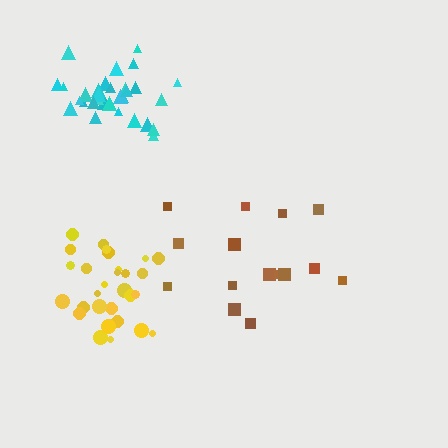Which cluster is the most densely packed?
Cyan.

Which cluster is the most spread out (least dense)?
Brown.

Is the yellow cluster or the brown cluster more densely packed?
Yellow.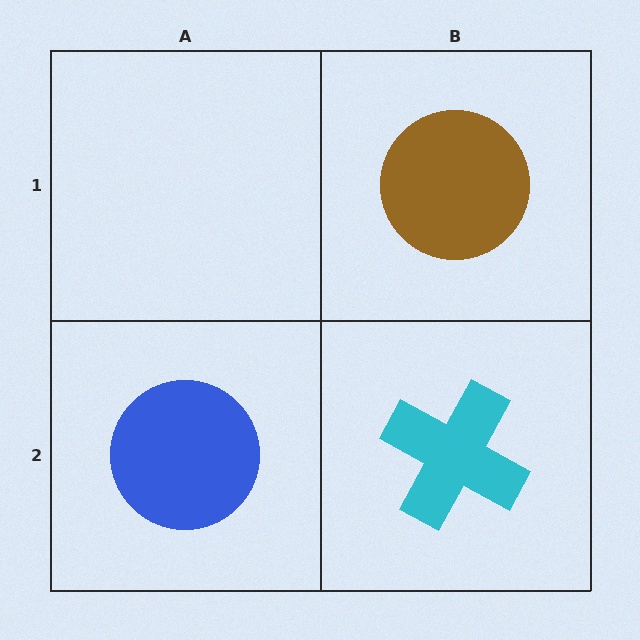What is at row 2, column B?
A cyan cross.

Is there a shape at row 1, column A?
No, that cell is empty.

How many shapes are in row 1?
1 shape.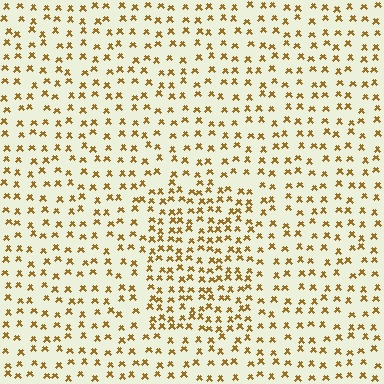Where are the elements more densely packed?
The elements are more densely packed inside the rectangle boundary.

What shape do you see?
I see a rectangle.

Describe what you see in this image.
The image contains small brown elements arranged at two different densities. A rectangle-shaped region is visible where the elements are more densely packed than the surrounding area.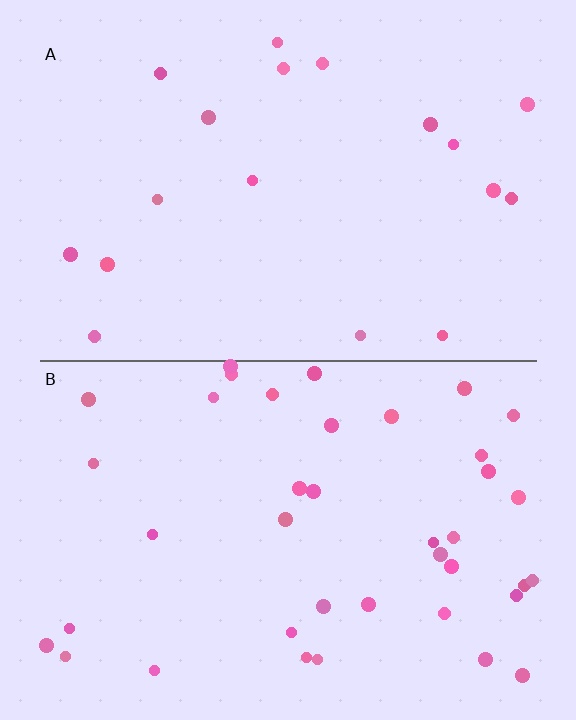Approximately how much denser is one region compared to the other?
Approximately 2.2× — region B over region A.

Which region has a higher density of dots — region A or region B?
B (the bottom).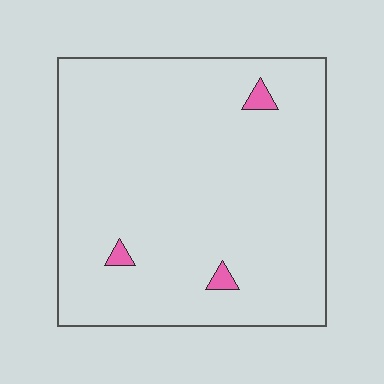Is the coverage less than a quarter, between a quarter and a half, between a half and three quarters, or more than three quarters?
Less than a quarter.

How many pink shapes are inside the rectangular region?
3.